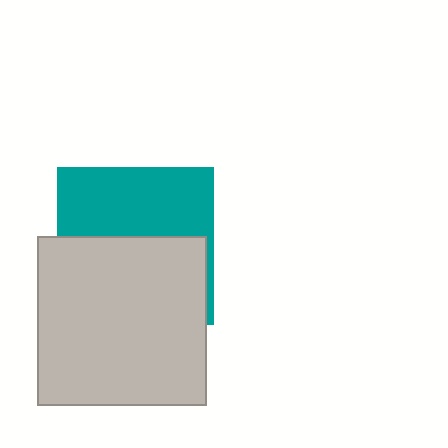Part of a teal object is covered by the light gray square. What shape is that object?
It is a square.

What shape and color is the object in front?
The object in front is a light gray square.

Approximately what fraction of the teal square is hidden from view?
Roughly 55% of the teal square is hidden behind the light gray square.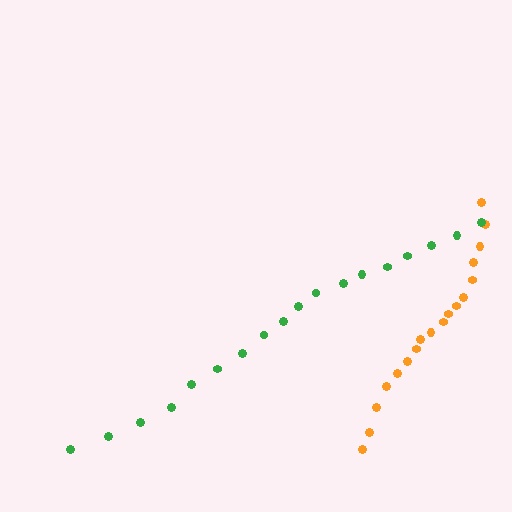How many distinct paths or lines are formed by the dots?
There are 2 distinct paths.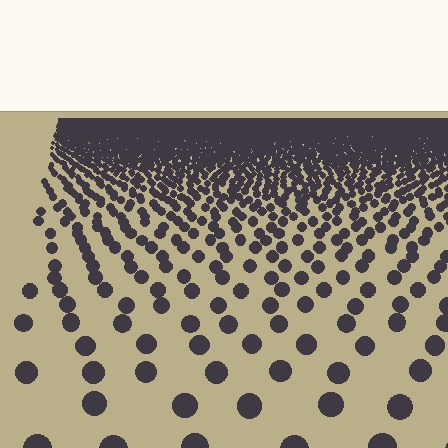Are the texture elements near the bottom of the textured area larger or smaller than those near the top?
Larger. Near the bottom, elements are closer to the viewer and appear at a bigger on-screen size.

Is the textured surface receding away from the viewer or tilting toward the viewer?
The surface is receding away from the viewer. Texture elements get smaller and denser toward the top.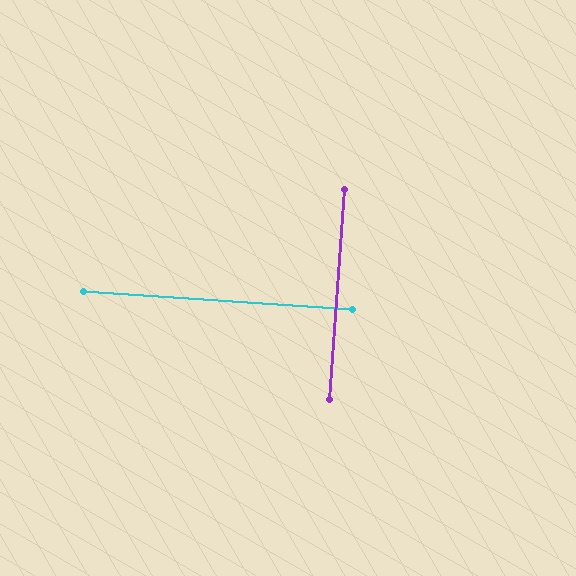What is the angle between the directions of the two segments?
Approximately 90 degrees.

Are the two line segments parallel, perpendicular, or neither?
Perpendicular — they meet at approximately 90°.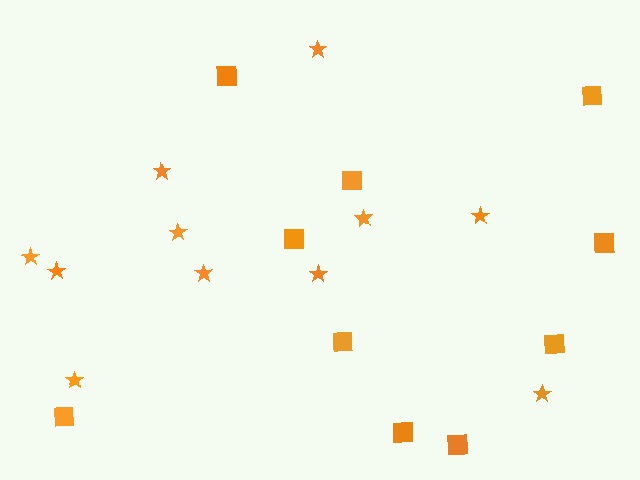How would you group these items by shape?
There are 2 groups: one group of stars (11) and one group of squares (10).